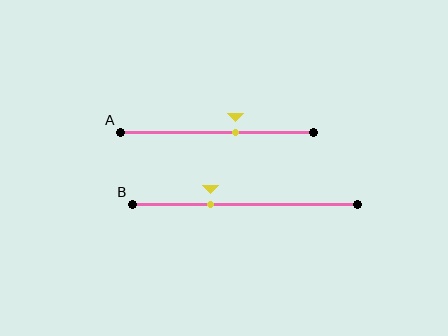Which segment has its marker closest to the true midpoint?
Segment A has its marker closest to the true midpoint.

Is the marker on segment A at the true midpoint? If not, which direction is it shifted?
No, the marker on segment A is shifted to the right by about 10% of the segment length.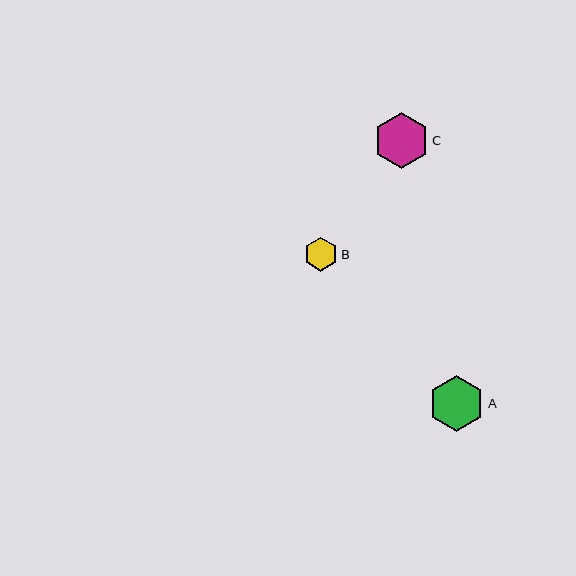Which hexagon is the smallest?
Hexagon B is the smallest with a size of approximately 34 pixels.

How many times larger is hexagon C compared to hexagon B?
Hexagon C is approximately 1.6 times the size of hexagon B.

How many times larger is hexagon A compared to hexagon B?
Hexagon A is approximately 1.7 times the size of hexagon B.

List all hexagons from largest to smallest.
From largest to smallest: A, C, B.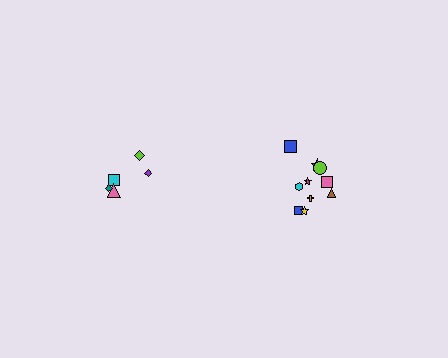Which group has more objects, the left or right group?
The right group.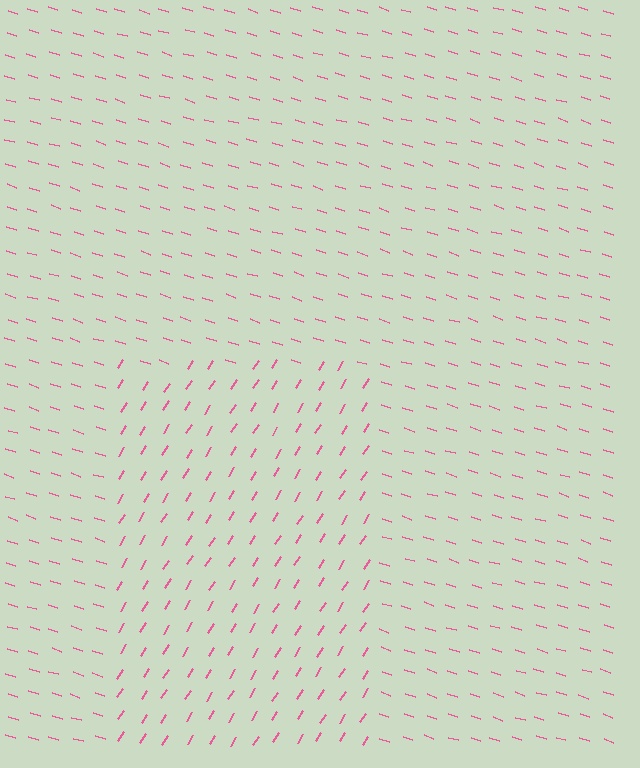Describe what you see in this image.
The image is filled with small pink line segments. A rectangle region in the image has lines oriented differently from the surrounding lines, creating a visible texture boundary.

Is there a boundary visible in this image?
Yes, there is a texture boundary formed by a change in line orientation.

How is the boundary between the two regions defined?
The boundary is defined purely by a change in line orientation (approximately 75 degrees difference). All lines are the same color and thickness.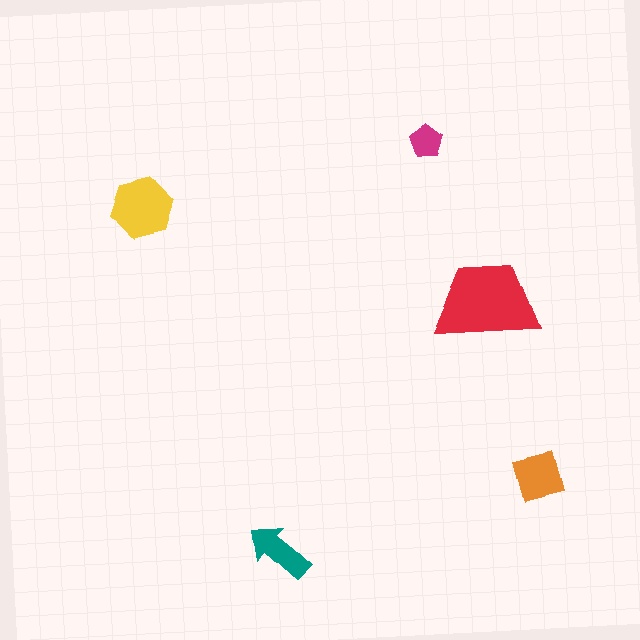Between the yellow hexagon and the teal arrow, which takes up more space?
The yellow hexagon.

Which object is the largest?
The red trapezoid.